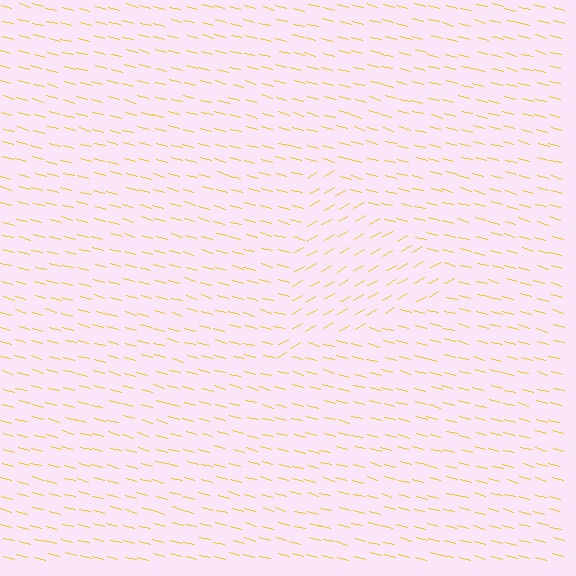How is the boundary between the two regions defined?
The boundary is defined purely by a change in line orientation (approximately 45 degrees difference). All lines are the same color and thickness.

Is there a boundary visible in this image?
Yes, there is a texture boundary formed by a change in line orientation.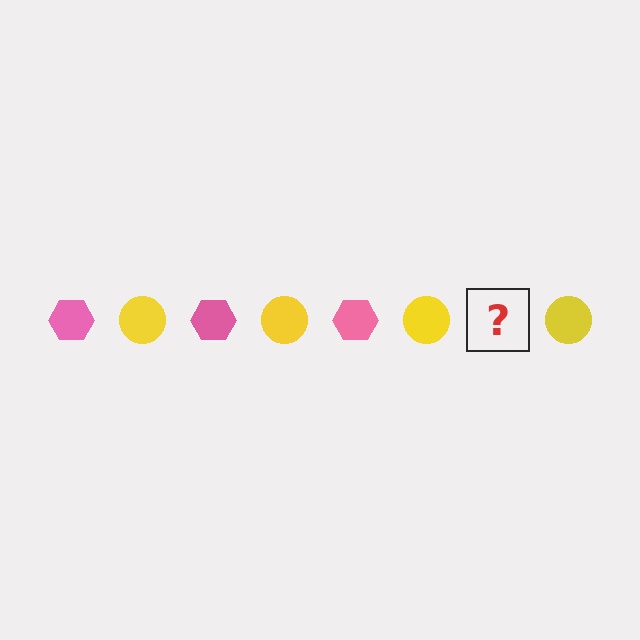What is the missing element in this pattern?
The missing element is a pink hexagon.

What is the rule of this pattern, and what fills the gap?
The rule is that the pattern alternates between pink hexagon and yellow circle. The gap should be filled with a pink hexagon.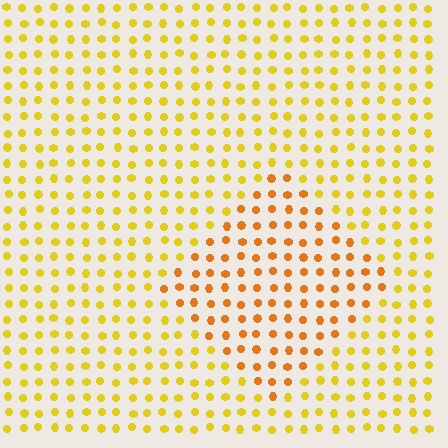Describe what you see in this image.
The image is filled with small yellow elements in a uniform arrangement. A diamond-shaped region is visible where the elements are tinted to a slightly different hue, forming a subtle color boundary.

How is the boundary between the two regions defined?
The boundary is defined purely by a slight shift in hue (about 26 degrees). Spacing, size, and orientation are identical on both sides.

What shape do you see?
I see a diamond.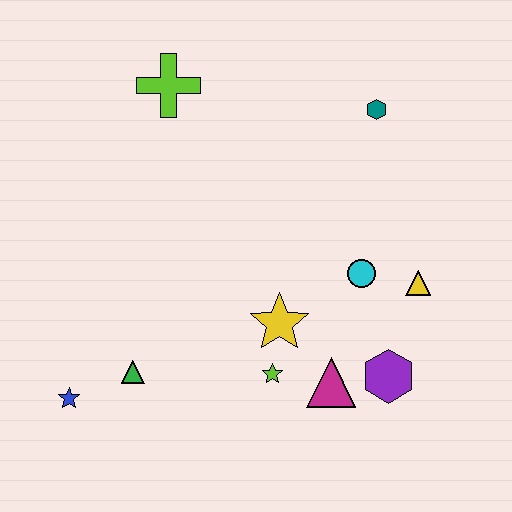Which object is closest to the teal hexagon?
The cyan circle is closest to the teal hexagon.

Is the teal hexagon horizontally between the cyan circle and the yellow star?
No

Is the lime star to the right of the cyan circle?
No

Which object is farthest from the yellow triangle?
The blue star is farthest from the yellow triangle.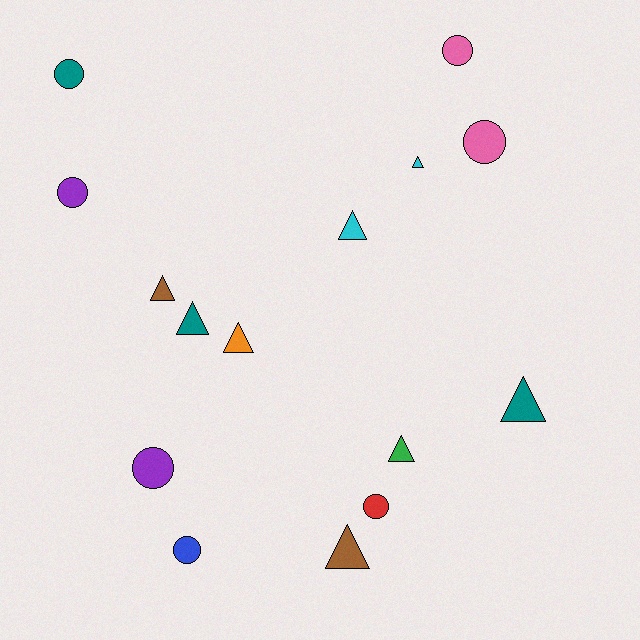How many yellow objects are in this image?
There are no yellow objects.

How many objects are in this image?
There are 15 objects.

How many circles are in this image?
There are 7 circles.